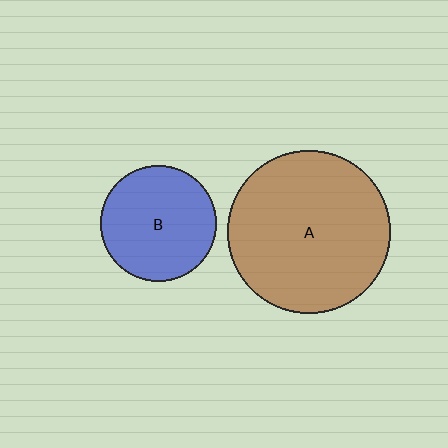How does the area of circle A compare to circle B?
Approximately 2.0 times.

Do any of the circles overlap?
No, none of the circles overlap.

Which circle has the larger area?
Circle A (brown).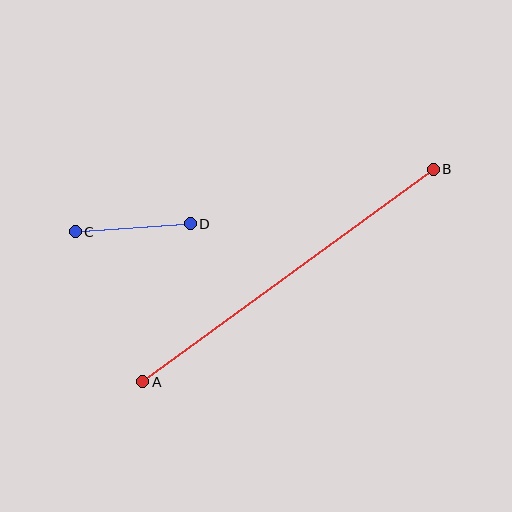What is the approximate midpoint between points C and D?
The midpoint is at approximately (133, 228) pixels.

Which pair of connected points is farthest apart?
Points A and B are farthest apart.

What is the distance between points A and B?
The distance is approximately 360 pixels.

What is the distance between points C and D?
The distance is approximately 116 pixels.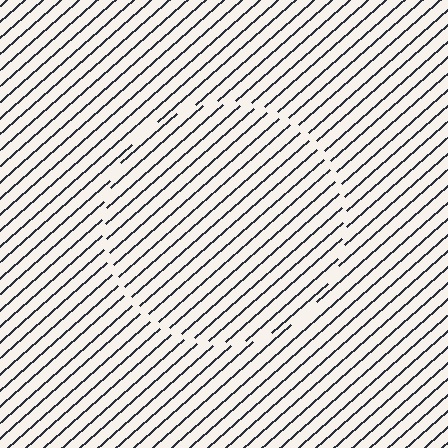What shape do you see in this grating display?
An illusory circle. The interior of the shape contains the same grating, shifted by half a period — the contour is defined by the phase discontinuity where line-ends from the inner and outer gratings abut.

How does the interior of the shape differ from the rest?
The interior of the shape contains the same grating, shifted by half a period — the contour is defined by the phase discontinuity where line-ends from the inner and outer gratings abut.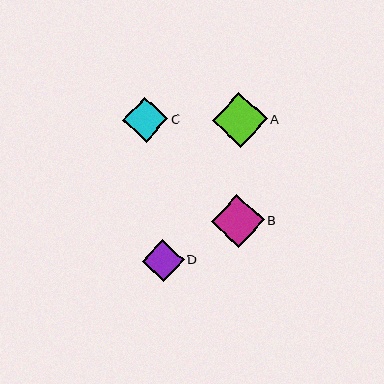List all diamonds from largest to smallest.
From largest to smallest: A, B, C, D.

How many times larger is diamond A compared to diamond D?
Diamond A is approximately 1.3 times the size of diamond D.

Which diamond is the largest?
Diamond A is the largest with a size of approximately 55 pixels.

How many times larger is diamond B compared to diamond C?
Diamond B is approximately 1.2 times the size of diamond C.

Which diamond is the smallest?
Diamond D is the smallest with a size of approximately 42 pixels.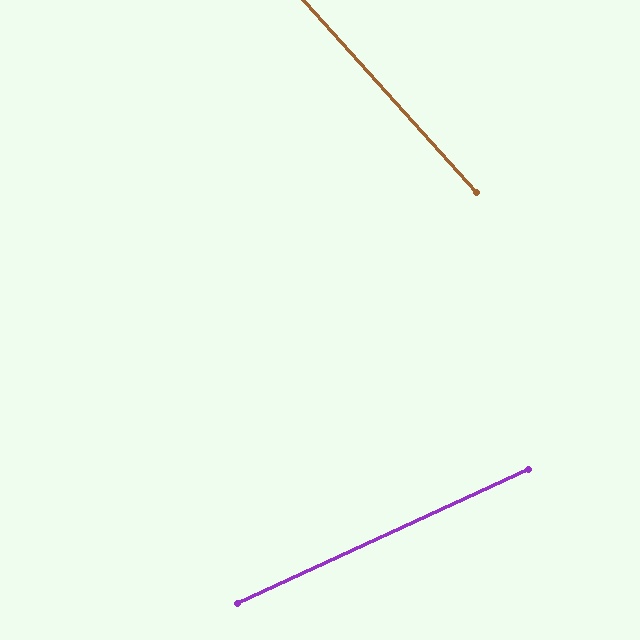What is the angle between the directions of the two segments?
Approximately 73 degrees.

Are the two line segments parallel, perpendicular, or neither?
Neither parallel nor perpendicular — they differ by about 73°.